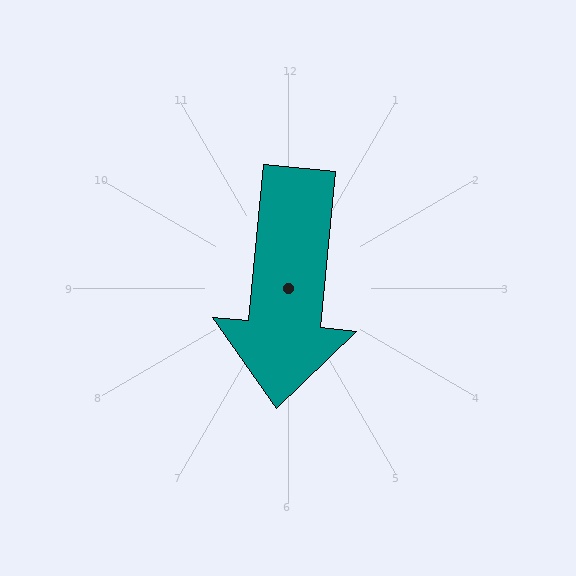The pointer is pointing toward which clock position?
Roughly 6 o'clock.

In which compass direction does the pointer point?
South.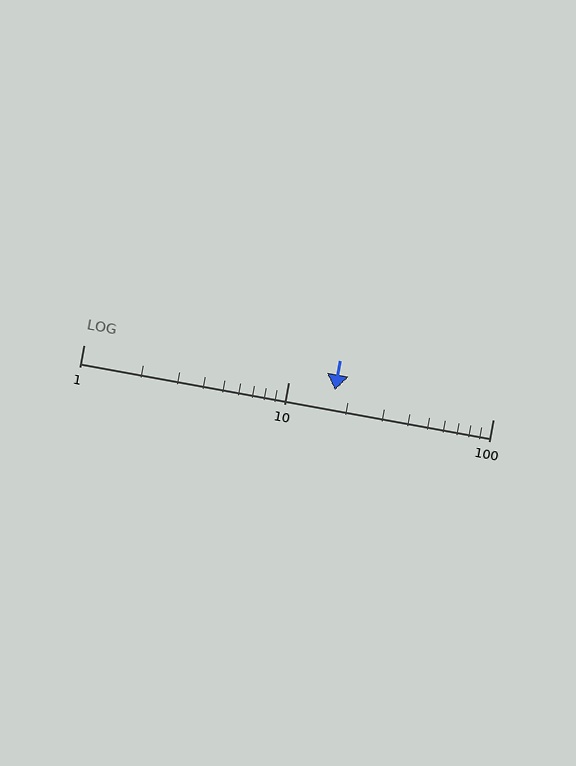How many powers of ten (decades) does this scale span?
The scale spans 2 decades, from 1 to 100.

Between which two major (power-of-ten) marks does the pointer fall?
The pointer is between 10 and 100.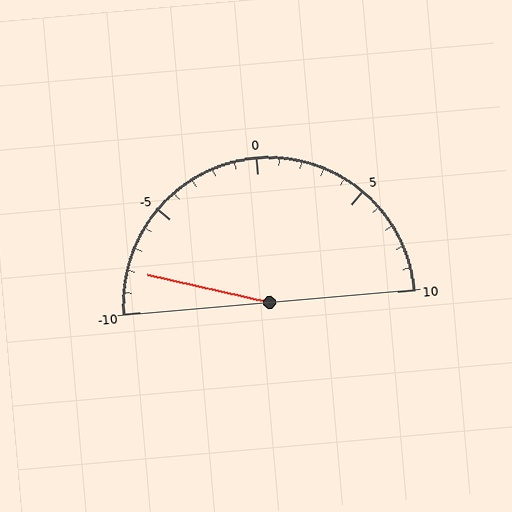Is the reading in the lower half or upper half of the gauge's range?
The reading is in the lower half of the range (-10 to 10).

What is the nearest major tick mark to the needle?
The nearest major tick mark is -10.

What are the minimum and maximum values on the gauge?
The gauge ranges from -10 to 10.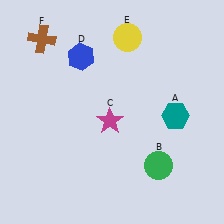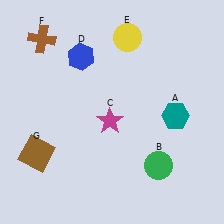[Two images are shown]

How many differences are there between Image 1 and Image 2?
There is 1 difference between the two images.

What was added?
A brown square (G) was added in Image 2.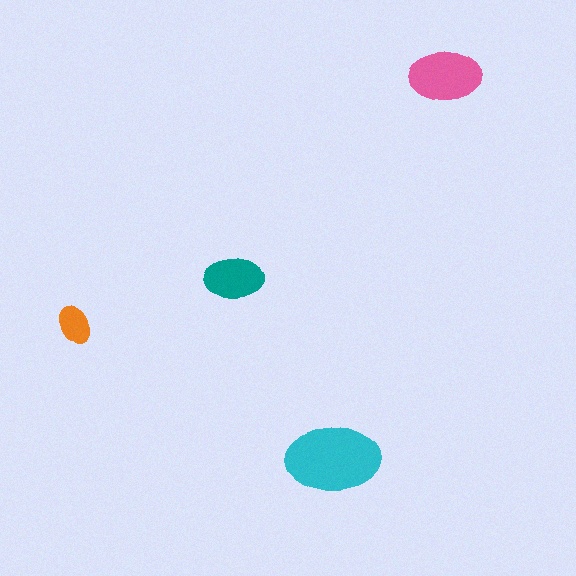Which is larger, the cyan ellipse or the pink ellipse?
The cyan one.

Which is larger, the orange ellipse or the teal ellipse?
The teal one.